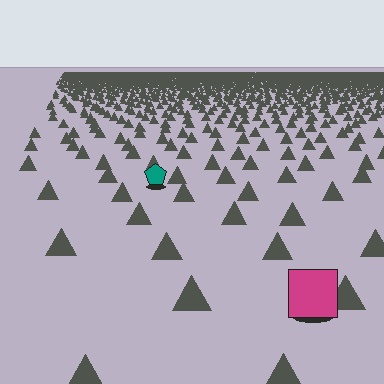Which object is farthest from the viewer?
The teal pentagon is farthest from the viewer. It appears smaller and the ground texture around it is denser.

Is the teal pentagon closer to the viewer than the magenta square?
No. The magenta square is closer — you can tell from the texture gradient: the ground texture is coarser near it.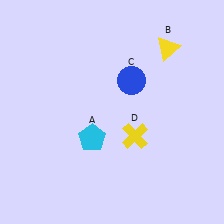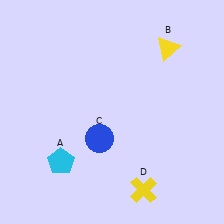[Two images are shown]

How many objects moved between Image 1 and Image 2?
3 objects moved between the two images.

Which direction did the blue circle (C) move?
The blue circle (C) moved down.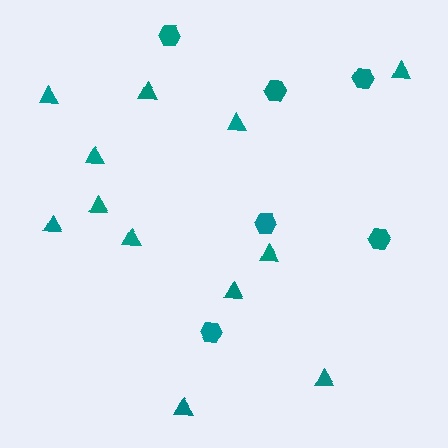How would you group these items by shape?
There are 2 groups: one group of triangles (12) and one group of hexagons (6).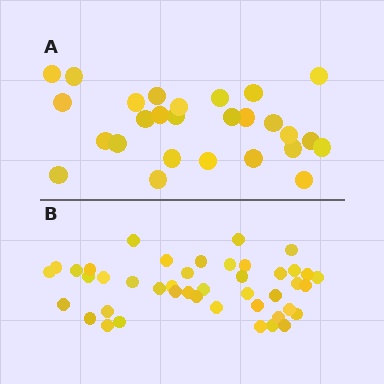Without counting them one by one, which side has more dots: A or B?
Region B (the bottom region) has more dots.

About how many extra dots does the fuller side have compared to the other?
Region B has approximately 15 more dots than region A.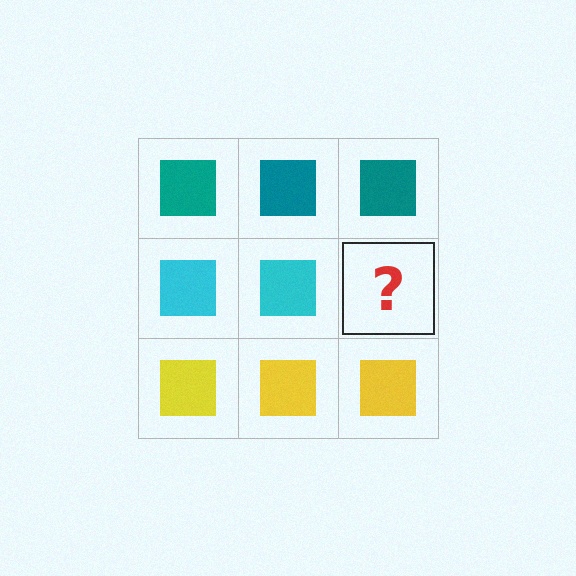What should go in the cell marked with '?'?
The missing cell should contain a cyan square.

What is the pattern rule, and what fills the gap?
The rule is that each row has a consistent color. The gap should be filled with a cyan square.